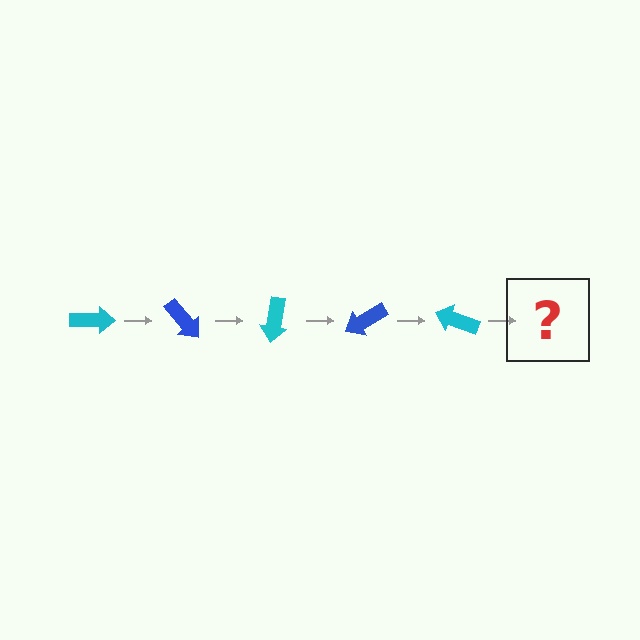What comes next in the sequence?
The next element should be a blue arrow, rotated 250 degrees from the start.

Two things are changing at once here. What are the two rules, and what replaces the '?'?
The two rules are that it rotates 50 degrees each step and the color cycles through cyan and blue. The '?' should be a blue arrow, rotated 250 degrees from the start.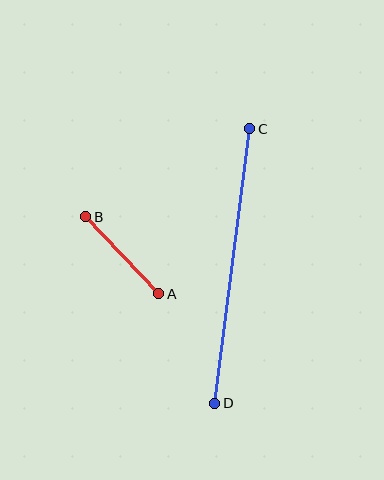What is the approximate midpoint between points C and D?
The midpoint is at approximately (232, 266) pixels.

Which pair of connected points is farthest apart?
Points C and D are farthest apart.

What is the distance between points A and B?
The distance is approximately 107 pixels.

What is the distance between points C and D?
The distance is approximately 277 pixels.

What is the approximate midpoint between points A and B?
The midpoint is at approximately (122, 255) pixels.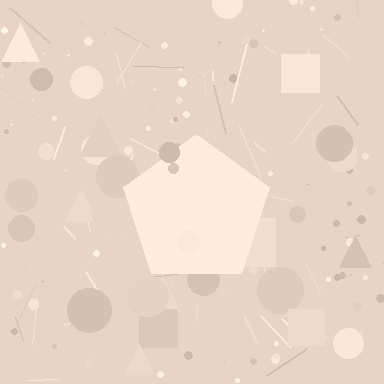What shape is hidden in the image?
A pentagon is hidden in the image.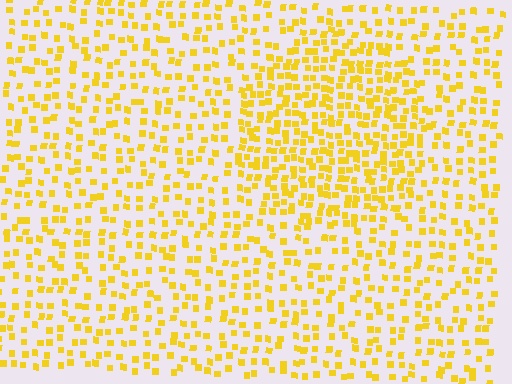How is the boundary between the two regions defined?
The boundary is defined by a change in element density (approximately 1.8x ratio). All elements are the same color, size, and shape.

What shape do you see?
I see a circle.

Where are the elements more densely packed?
The elements are more densely packed inside the circle boundary.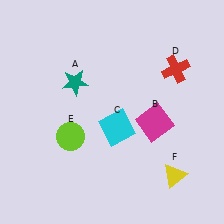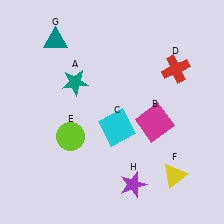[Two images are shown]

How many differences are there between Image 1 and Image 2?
There are 2 differences between the two images.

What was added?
A teal triangle (G), a purple star (H) were added in Image 2.